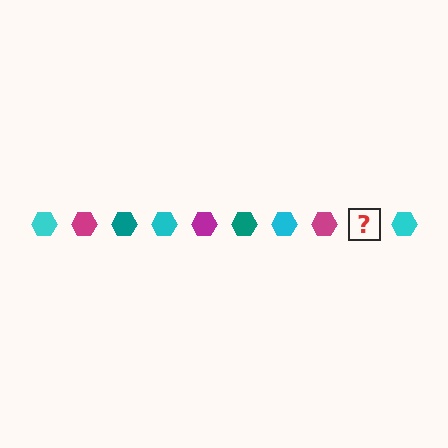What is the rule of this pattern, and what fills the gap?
The rule is that the pattern cycles through cyan, magenta, teal hexagons. The gap should be filled with a teal hexagon.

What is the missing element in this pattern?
The missing element is a teal hexagon.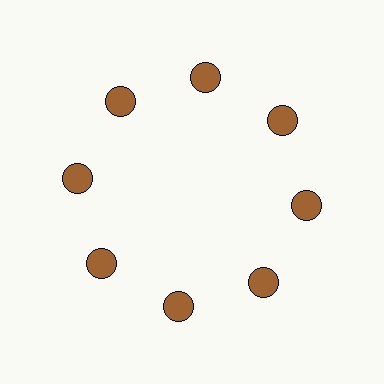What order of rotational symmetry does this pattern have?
This pattern has 8-fold rotational symmetry.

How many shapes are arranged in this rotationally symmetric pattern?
There are 8 shapes, arranged in 8 groups of 1.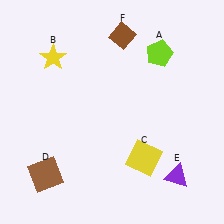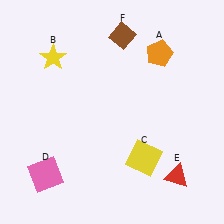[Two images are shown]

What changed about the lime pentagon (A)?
In Image 1, A is lime. In Image 2, it changed to orange.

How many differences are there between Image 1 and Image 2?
There are 3 differences between the two images.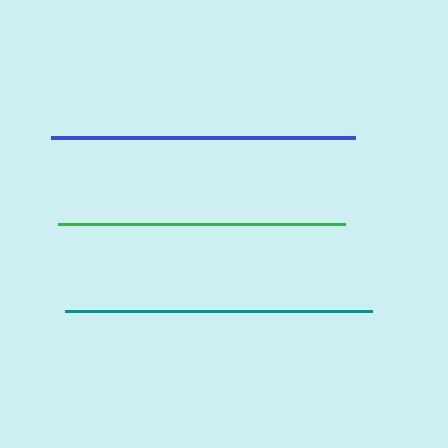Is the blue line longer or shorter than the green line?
The blue line is longer than the green line.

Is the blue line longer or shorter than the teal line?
The teal line is longer than the blue line.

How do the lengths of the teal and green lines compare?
The teal and green lines are approximately the same length.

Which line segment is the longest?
The teal line is the longest at approximately 307 pixels.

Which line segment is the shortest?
The green line is the shortest at approximately 287 pixels.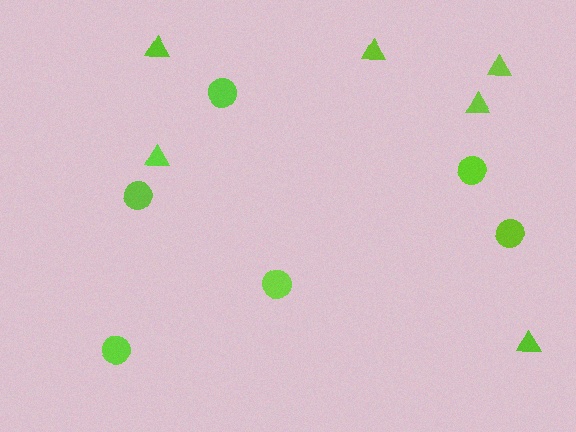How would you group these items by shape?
There are 2 groups: one group of circles (6) and one group of triangles (6).